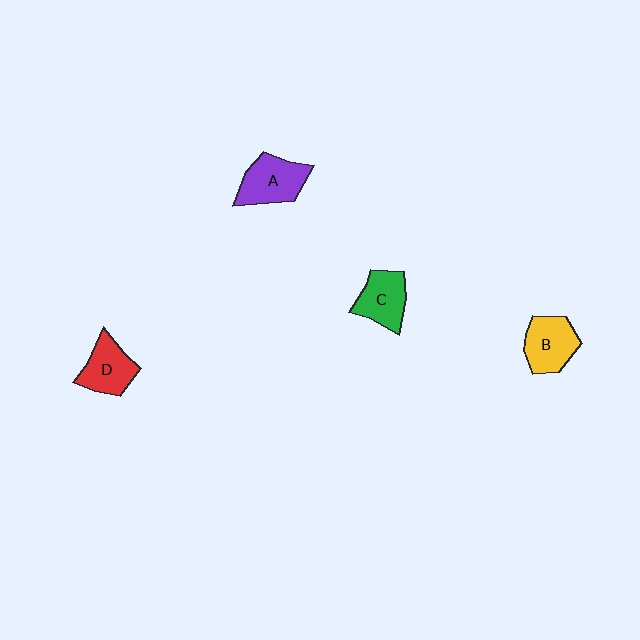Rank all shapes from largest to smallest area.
From largest to smallest: A (purple), B (yellow), C (green), D (red).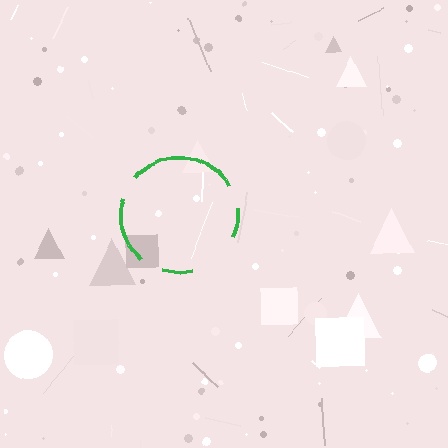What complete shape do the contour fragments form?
The contour fragments form a circle.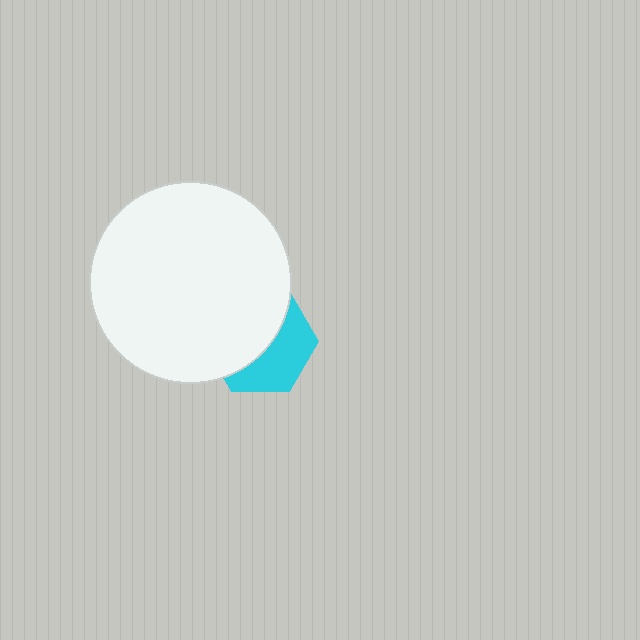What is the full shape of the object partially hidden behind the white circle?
The partially hidden object is a cyan hexagon.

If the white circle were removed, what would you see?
You would see the complete cyan hexagon.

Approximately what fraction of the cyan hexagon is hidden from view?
Roughly 56% of the cyan hexagon is hidden behind the white circle.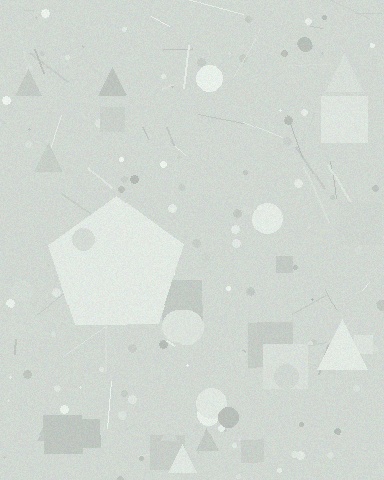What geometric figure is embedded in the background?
A pentagon is embedded in the background.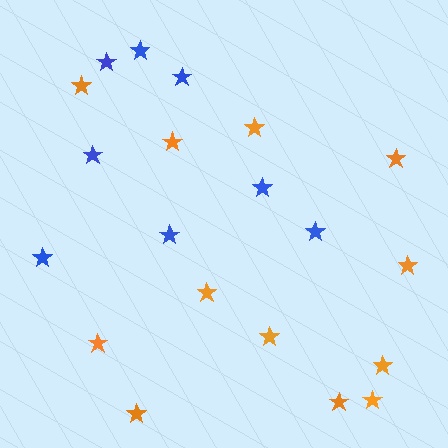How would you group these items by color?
There are 2 groups: one group of blue stars (8) and one group of orange stars (12).